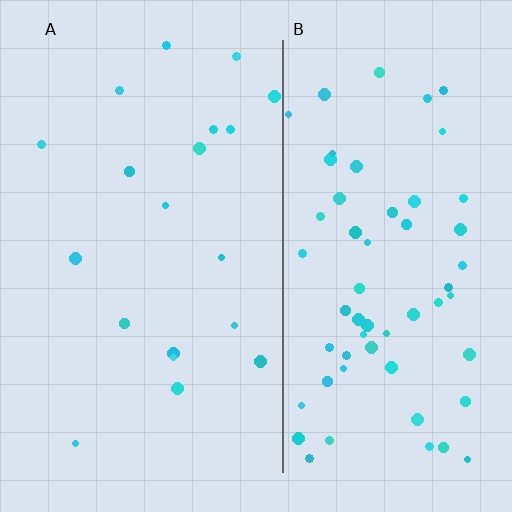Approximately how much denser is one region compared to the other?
Approximately 3.2× — region B over region A.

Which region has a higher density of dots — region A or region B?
B (the right).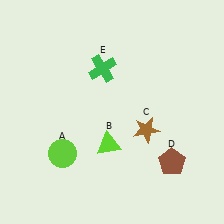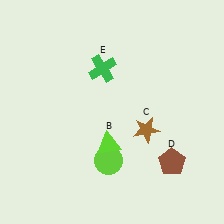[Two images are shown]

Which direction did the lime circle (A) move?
The lime circle (A) moved right.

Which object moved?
The lime circle (A) moved right.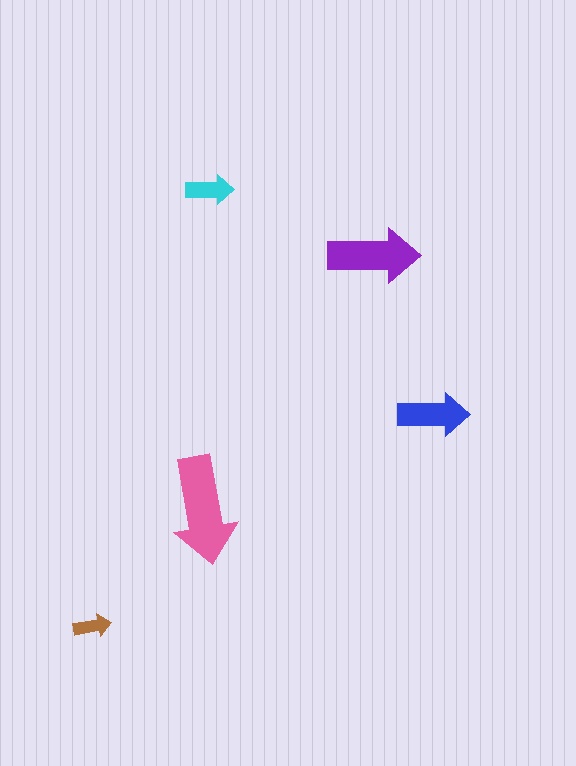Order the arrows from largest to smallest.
the pink one, the purple one, the blue one, the cyan one, the brown one.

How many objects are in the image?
There are 5 objects in the image.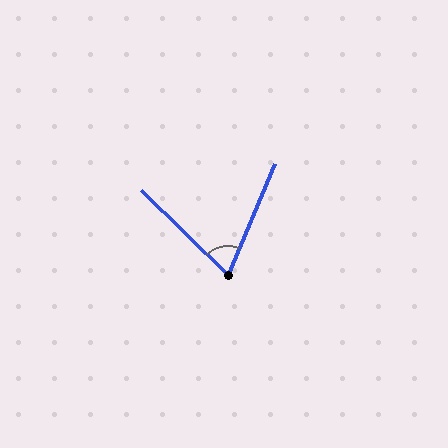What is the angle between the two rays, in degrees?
Approximately 69 degrees.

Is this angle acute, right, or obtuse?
It is acute.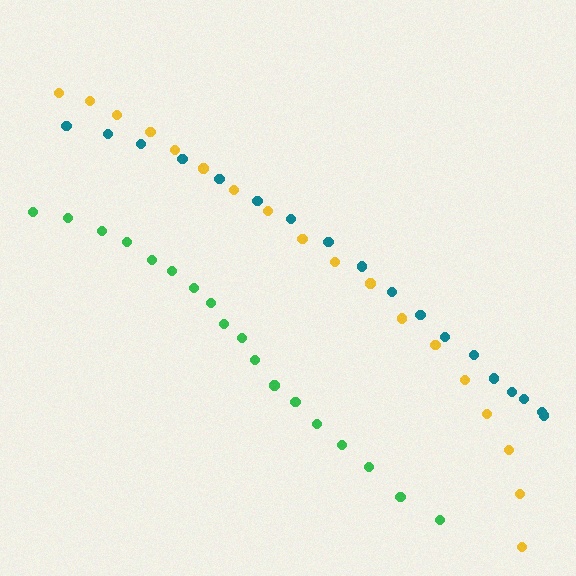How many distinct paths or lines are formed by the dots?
There are 3 distinct paths.